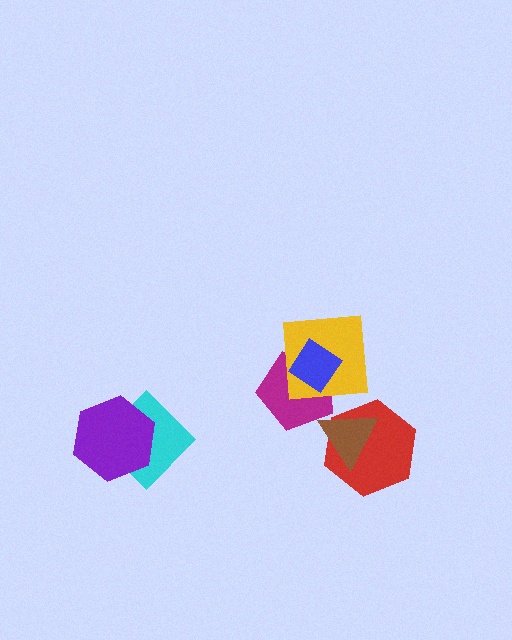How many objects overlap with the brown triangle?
1 object overlaps with the brown triangle.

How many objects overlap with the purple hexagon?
1 object overlaps with the purple hexagon.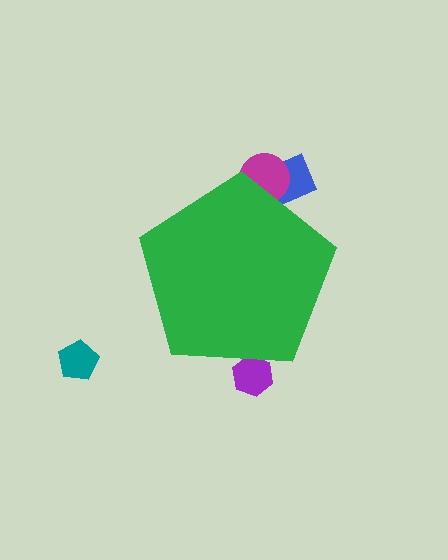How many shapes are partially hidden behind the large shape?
3 shapes are partially hidden.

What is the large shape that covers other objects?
A green pentagon.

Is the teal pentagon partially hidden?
No, the teal pentagon is fully visible.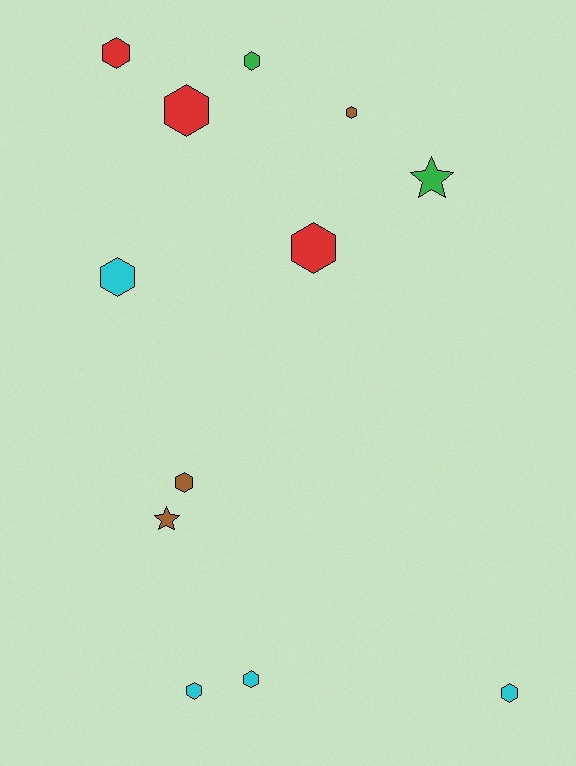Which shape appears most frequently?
Hexagon, with 10 objects.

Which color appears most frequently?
Cyan, with 4 objects.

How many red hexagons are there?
There are 3 red hexagons.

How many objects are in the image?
There are 12 objects.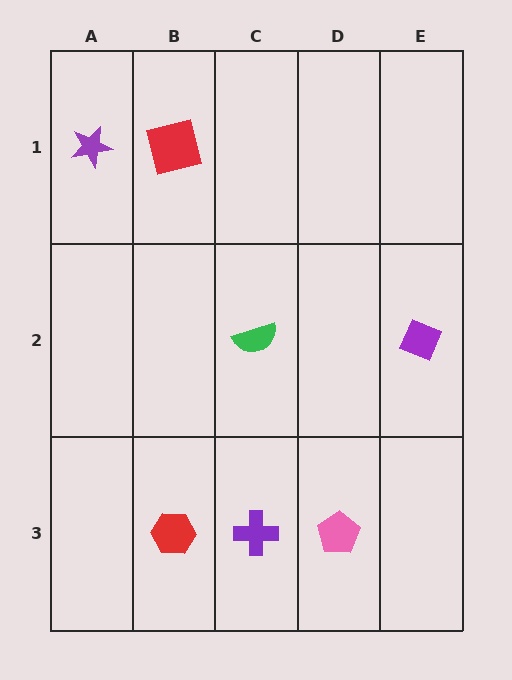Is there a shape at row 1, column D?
No, that cell is empty.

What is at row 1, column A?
A purple star.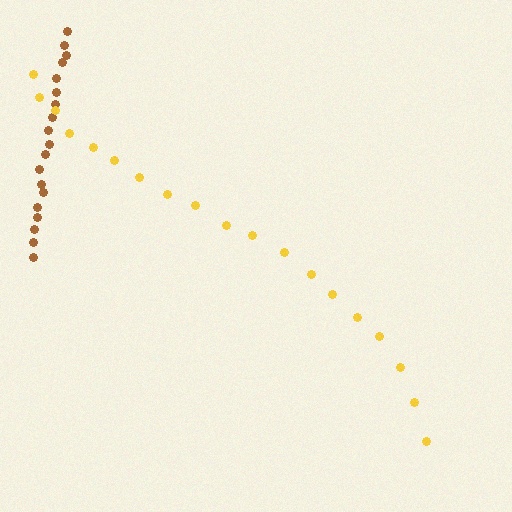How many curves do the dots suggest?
There are 2 distinct paths.